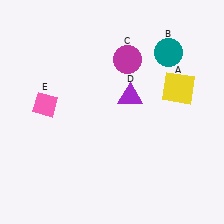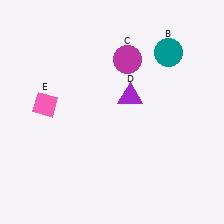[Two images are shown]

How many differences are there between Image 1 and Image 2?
There is 1 difference between the two images.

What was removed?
The yellow square (A) was removed in Image 2.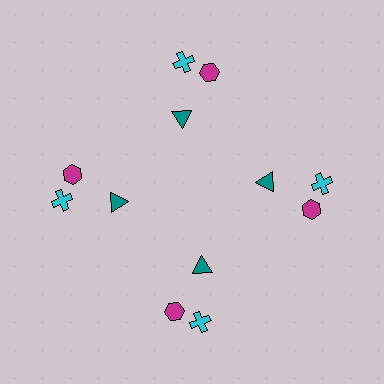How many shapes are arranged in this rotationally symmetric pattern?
There are 12 shapes, arranged in 4 groups of 3.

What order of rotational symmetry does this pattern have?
This pattern has 4-fold rotational symmetry.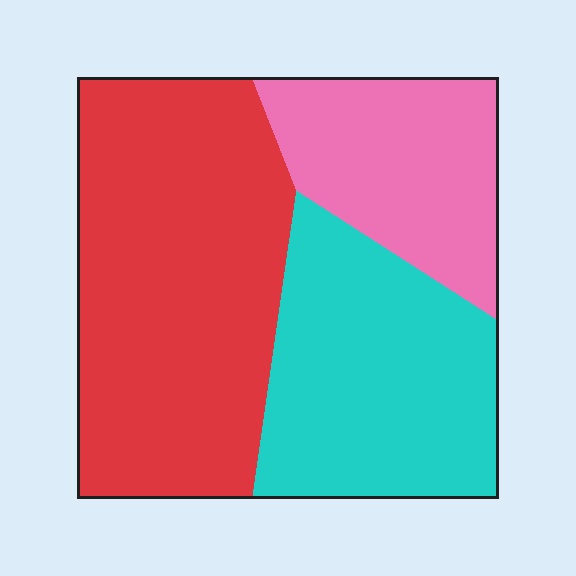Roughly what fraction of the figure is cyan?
Cyan covers around 30% of the figure.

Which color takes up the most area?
Red, at roughly 45%.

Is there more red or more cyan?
Red.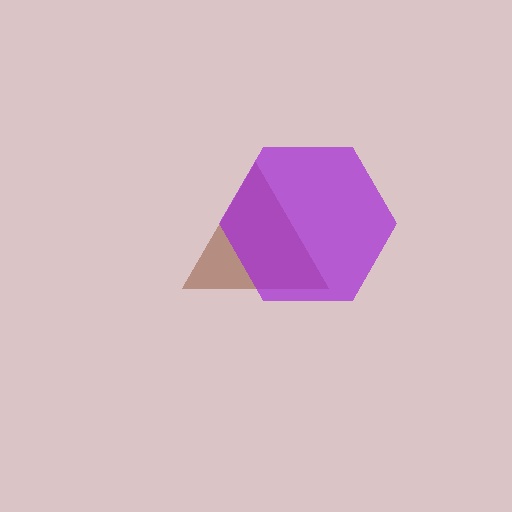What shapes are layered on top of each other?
The layered shapes are: a brown triangle, a purple hexagon.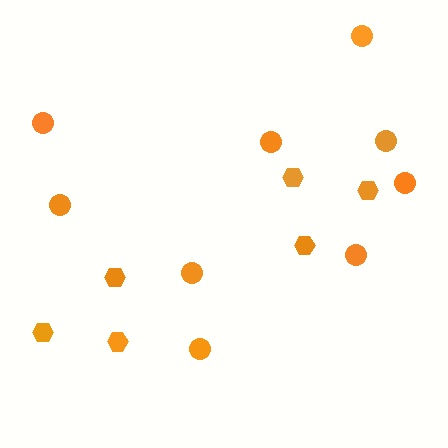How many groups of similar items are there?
There are 2 groups: one group of circles (9) and one group of hexagons (6).